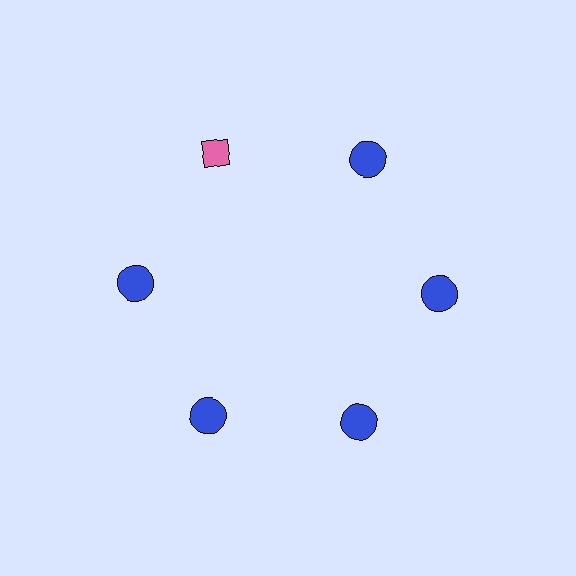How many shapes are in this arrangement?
There are 6 shapes arranged in a ring pattern.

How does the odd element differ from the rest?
It differs in both color (pink instead of blue) and shape (diamond instead of circle).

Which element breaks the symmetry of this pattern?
The pink diamond at roughly the 11 o'clock position breaks the symmetry. All other shapes are blue circles.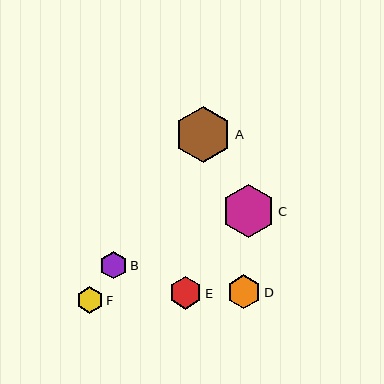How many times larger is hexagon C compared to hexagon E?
Hexagon C is approximately 1.6 times the size of hexagon E.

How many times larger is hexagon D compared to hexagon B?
Hexagon D is approximately 1.3 times the size of hexagon B.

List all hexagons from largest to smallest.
From largest to smallest: A, C, D, E, B, F.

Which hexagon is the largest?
Hexagon A is the largest with a size of approximately 57 pixels.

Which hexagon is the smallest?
Hexagon F is the smallest with a size of approximately 27 pixels.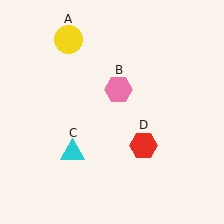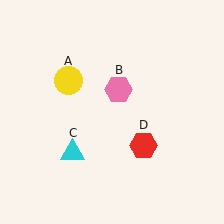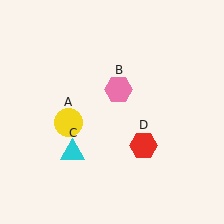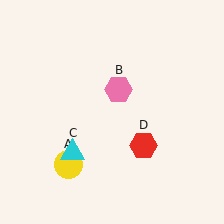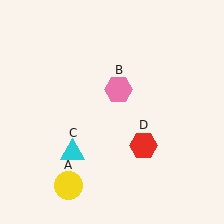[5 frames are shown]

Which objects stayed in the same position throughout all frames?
Pink hexagon (object B) and cyan triangle (object C) and red hexagon (object D) remained stationary.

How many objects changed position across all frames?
1 object changed position: yellow circle (object A).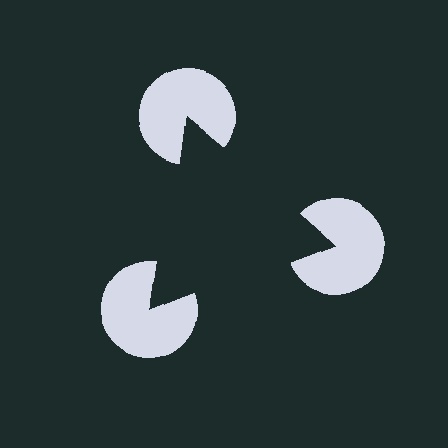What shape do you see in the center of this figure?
An illusory triangle — its edges are inferred from the aligned wedge cuts in the pac-man discs, not physically drawn.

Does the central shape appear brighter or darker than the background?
It typically appears slightly darker than the background, even though no actual brightness change is drawn.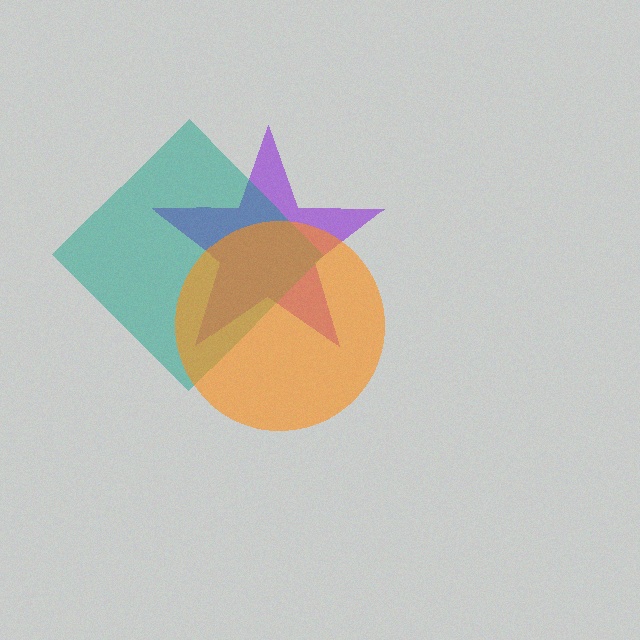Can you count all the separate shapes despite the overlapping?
Yes, there are 3 separate shapes.